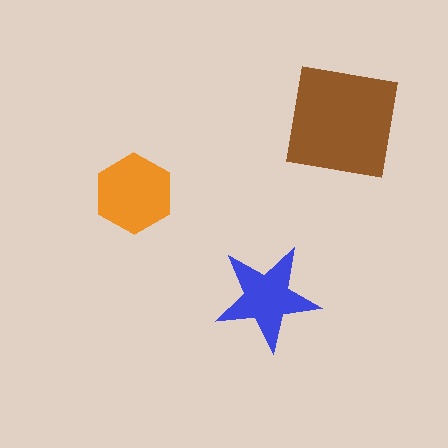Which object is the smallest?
The blue star.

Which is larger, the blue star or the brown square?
The brown square.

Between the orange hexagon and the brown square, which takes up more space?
The brown square.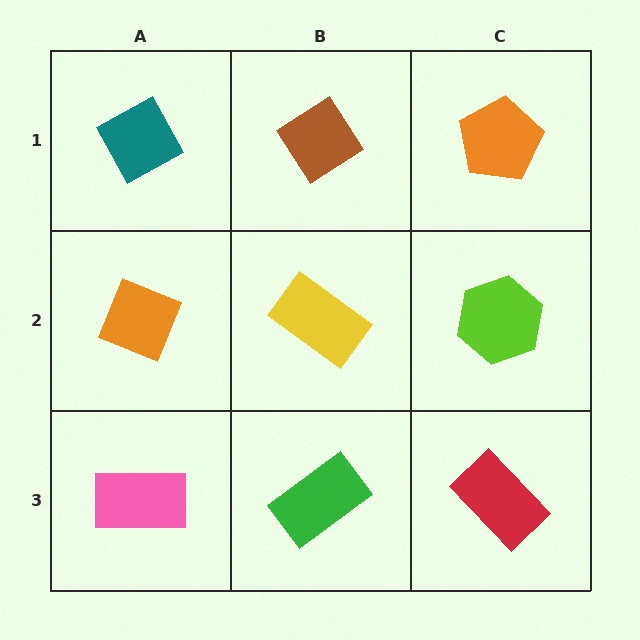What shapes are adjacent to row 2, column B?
A brown diamond (row 1, column B), a green rectangle (row 3, column B), an orange diamond (row 2, column A), a lime hexagon (row 2, column C).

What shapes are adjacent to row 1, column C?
A lime hexagon (row 2, column C), a brown diamond (row 1, column B).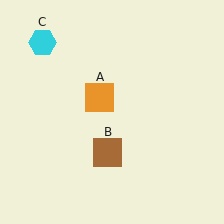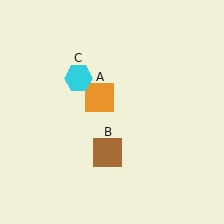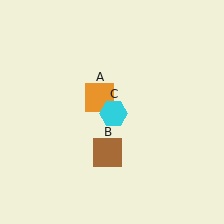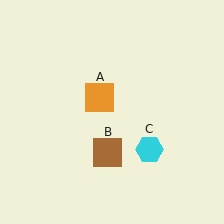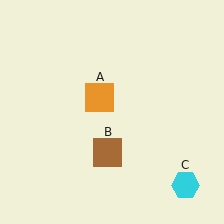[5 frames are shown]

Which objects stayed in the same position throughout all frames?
Orange square (object A) and brown square (object B) remained stationary.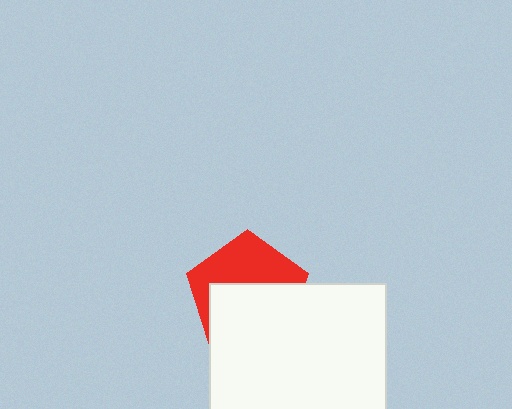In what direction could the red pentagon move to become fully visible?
The red pentagon could move up. That would shift it out from behind the white rectangle entirely.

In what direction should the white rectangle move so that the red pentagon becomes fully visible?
The white rectangle should move down. That is the shortest direction to clear the overlap and leave the red pentagon fully visible.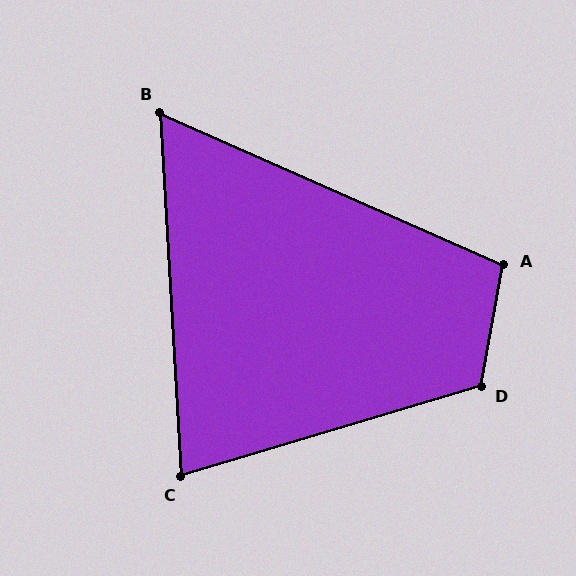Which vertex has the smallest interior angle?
B, at approximately 63 degrees.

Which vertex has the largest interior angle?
D, at approximately 117 degrees.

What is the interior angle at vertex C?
Approximately 77 degrees (acute).